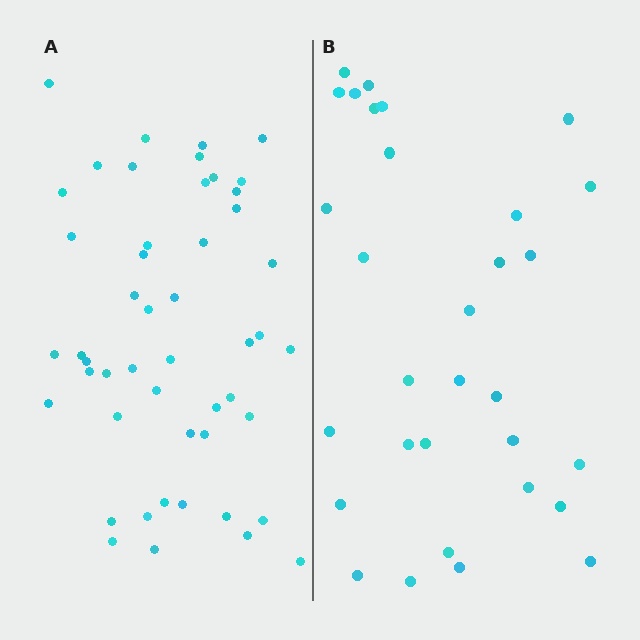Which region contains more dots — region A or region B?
Region A (the left region) has more dots.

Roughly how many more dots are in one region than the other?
Region A has approximately 20 more dots than region B.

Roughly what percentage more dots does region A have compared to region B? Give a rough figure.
About 60% more.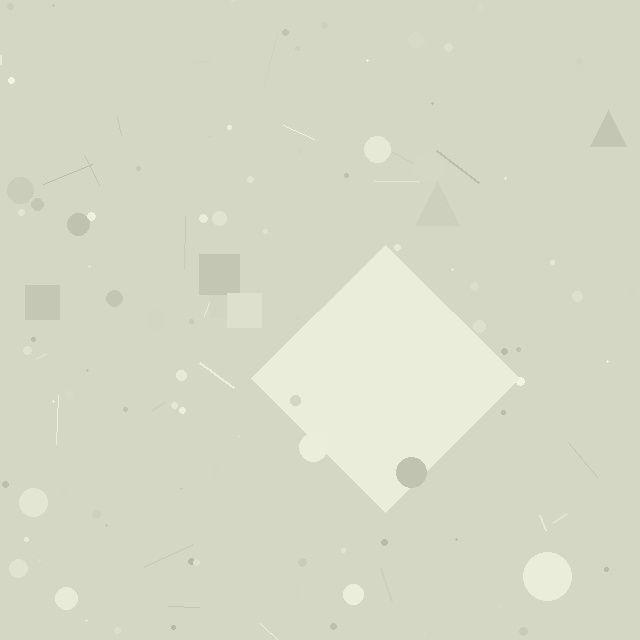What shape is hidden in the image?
A diamond is hidden in the image.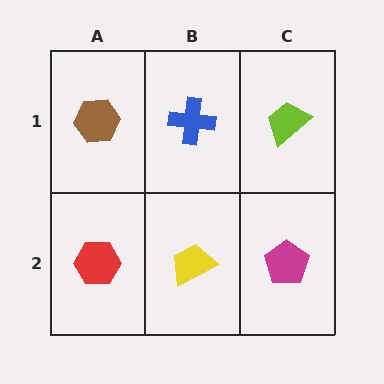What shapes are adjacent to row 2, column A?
A brown hexagon (row 1, column A), a yellow trapezoid (row 2, column B).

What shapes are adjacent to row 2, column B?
A blue cross (row 1, column B), a red hexagon (row 2, column A), a magenta pentagon (row 2, column C).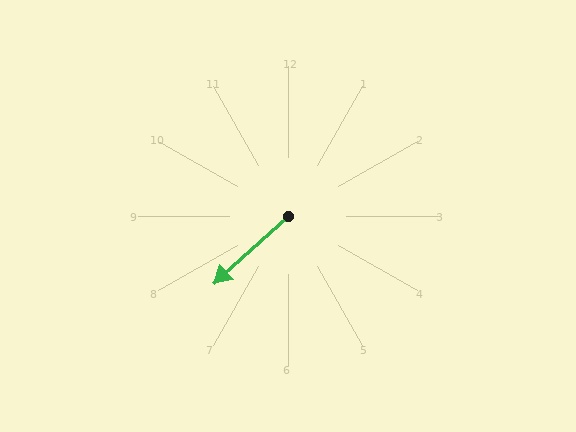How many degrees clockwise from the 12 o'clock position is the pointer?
Approximately 228 degrees.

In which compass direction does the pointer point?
Southwest.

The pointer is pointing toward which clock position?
Roughly 8 o'clock.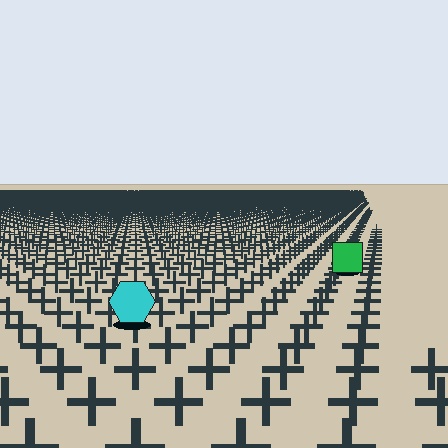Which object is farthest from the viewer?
The green square is farthest from the viewer. It appears smaller and the ground texture around it is denser.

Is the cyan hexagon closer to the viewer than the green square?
Yes. The cyan hexagon is closer — you can tell from the texture gradient: the ground texture is coarser near it.